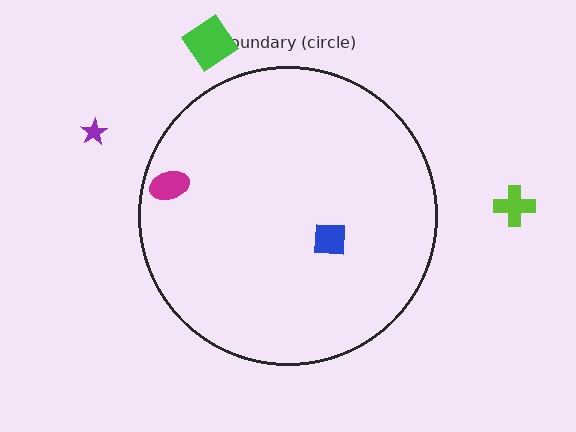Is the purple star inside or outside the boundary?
Outside.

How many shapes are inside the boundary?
2 inside, 3 outside.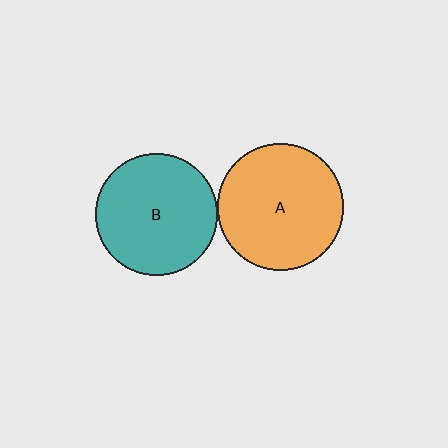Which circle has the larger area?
Circle A (orange).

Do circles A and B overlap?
Yes.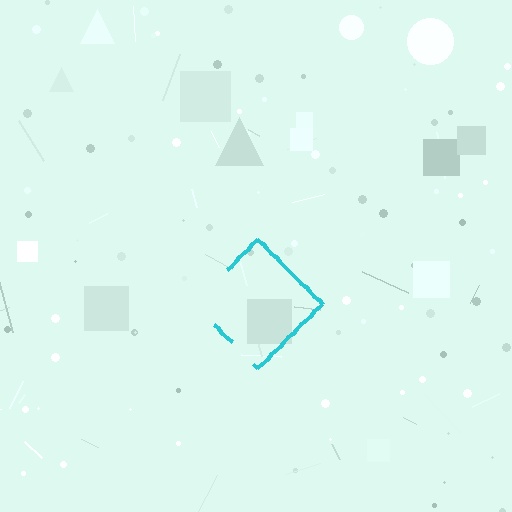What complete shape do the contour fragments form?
The contour fragments form a diamond.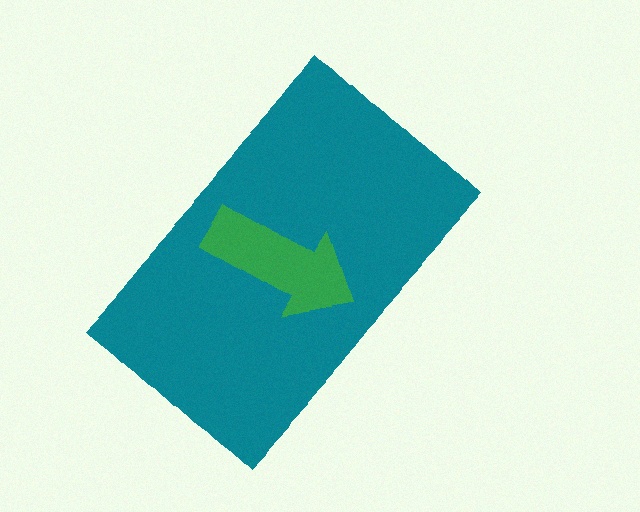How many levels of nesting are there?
2.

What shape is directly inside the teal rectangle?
The green arrow.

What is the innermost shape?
The green arrow.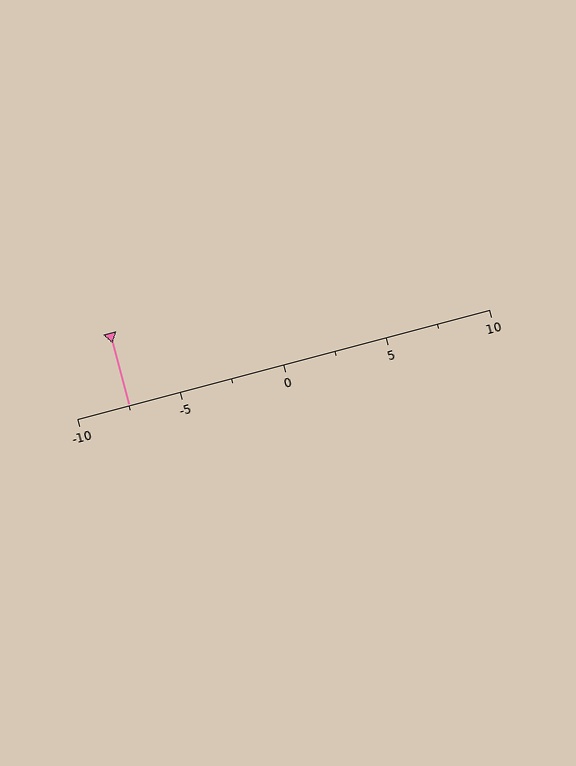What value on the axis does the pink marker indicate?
The marker indicates approximately -7.5.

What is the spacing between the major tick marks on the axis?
The major ticks are spaced 5 apart.